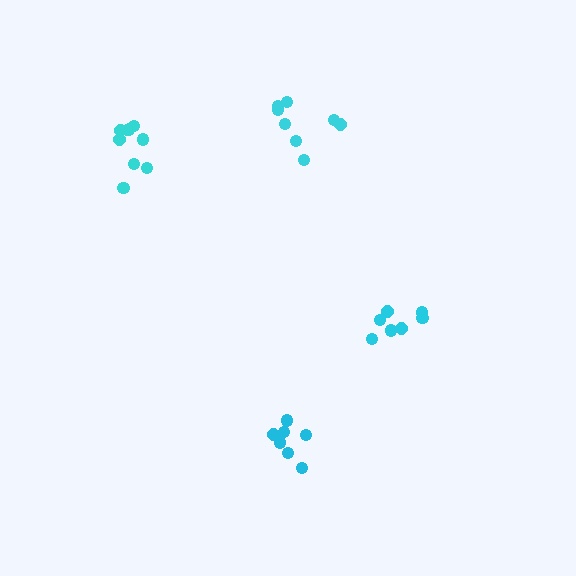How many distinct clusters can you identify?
There are 4 distinct clusters.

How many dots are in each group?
Group 1: 9 dots, Group 2: 7 dots, Group 3: 7 dots, Group 4: 8 dots (31 total).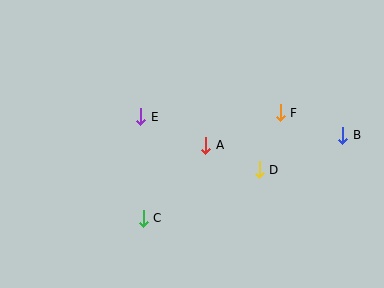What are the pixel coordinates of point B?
Point B is at (343, 135).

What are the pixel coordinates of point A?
Point A is at (206, 145).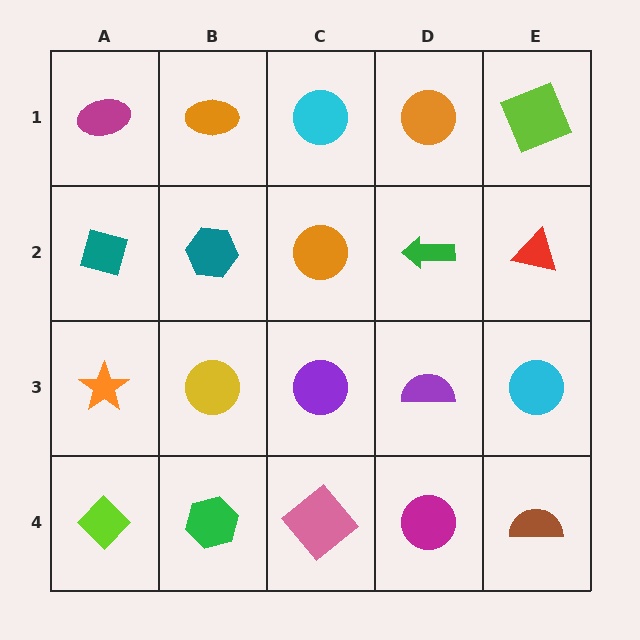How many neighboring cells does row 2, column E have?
3.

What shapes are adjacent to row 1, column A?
A teal diamond (row 2, column A), an orange ellipse (row 1, column B).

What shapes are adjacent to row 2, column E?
A lime square (row 1, column E), a cyan circle (row 3, column E), a green arrow (row 2, column D).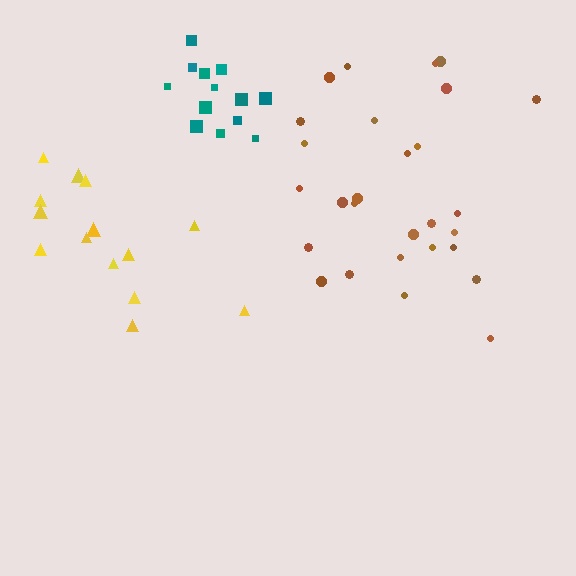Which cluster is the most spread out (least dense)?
Yellow.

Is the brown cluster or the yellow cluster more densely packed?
Brown.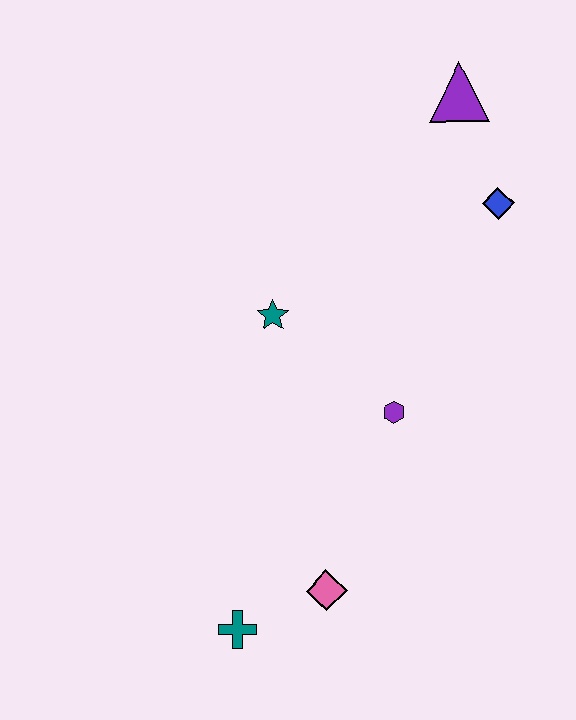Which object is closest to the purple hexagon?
The teal star is closest to the purple hexagon.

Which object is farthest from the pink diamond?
The purple triangle is farthest from the pink diamond.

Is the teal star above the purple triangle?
No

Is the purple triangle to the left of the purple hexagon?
No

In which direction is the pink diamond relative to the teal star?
The pink diamond is below the teal star.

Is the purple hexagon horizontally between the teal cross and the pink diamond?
No